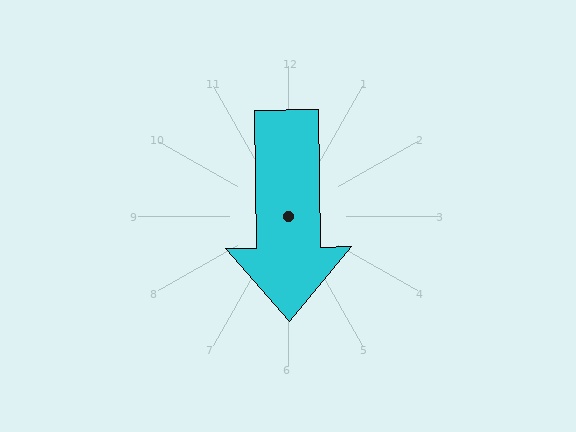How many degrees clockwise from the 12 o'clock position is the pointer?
Approximately 179 degrees.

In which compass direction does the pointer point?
South.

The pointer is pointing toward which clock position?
Roughly 6 o'clock.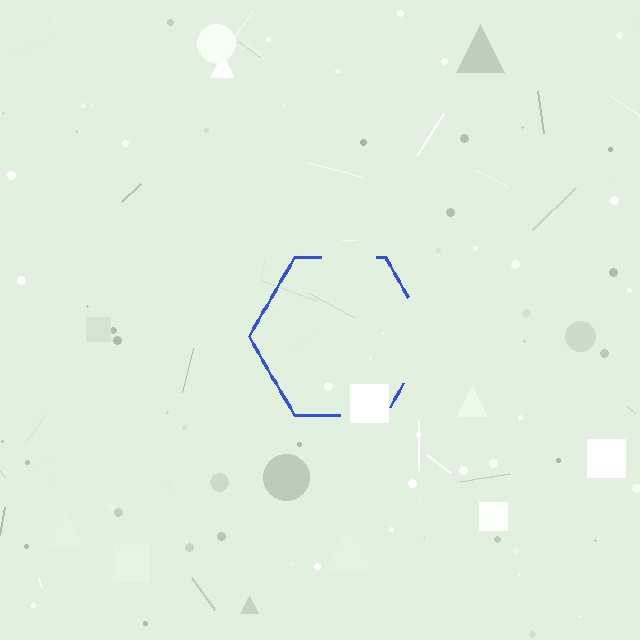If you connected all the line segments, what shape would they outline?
They would outline a hexagon.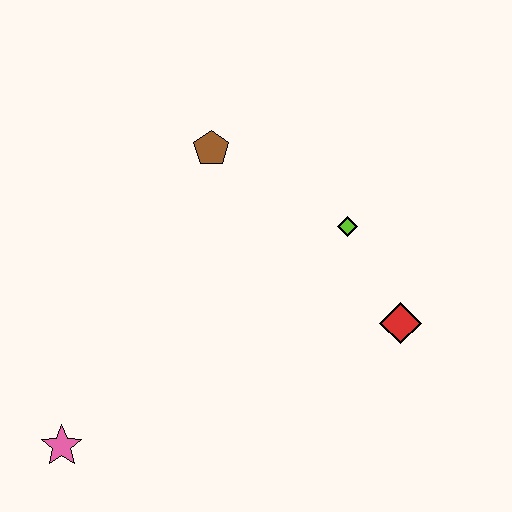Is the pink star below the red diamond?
Yes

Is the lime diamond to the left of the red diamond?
Yes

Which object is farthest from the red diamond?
The pink star is farthest from the red diamond.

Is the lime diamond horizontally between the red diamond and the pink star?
Yes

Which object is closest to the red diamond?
The lime diamond is closest to the red diamond.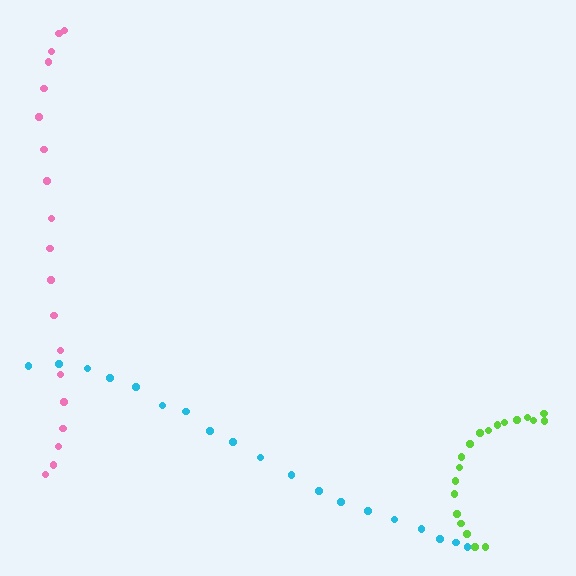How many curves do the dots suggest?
There are 3 distinct paths.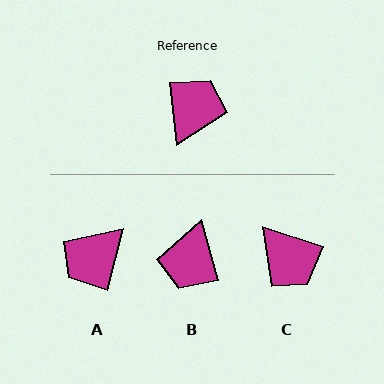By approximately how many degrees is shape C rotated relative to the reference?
Approximately 114 degrees clockwise.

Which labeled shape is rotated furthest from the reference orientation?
B, about 171 degrees away.